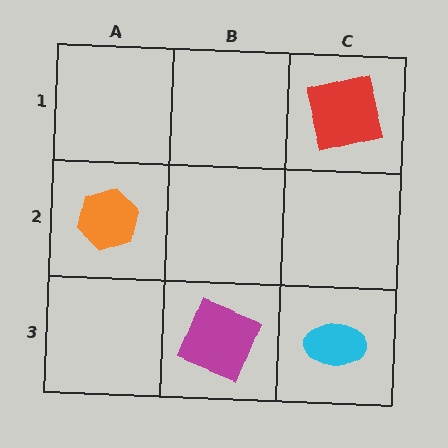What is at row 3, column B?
A magenta square.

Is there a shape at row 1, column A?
No, that cell is empty.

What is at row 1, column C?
A red square.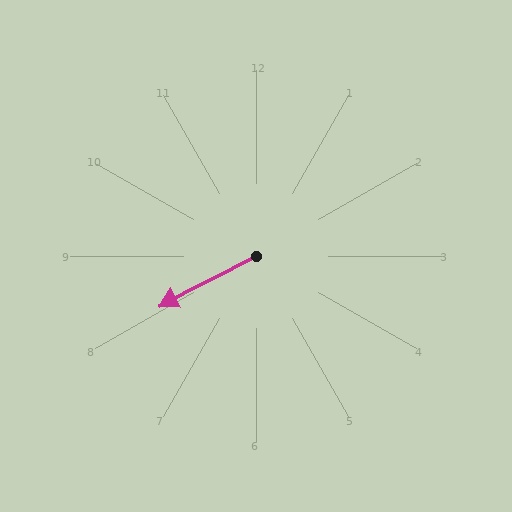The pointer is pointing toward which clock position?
Roughly 8 o'clock.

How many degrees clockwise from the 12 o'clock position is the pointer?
Approximately 243 degrees.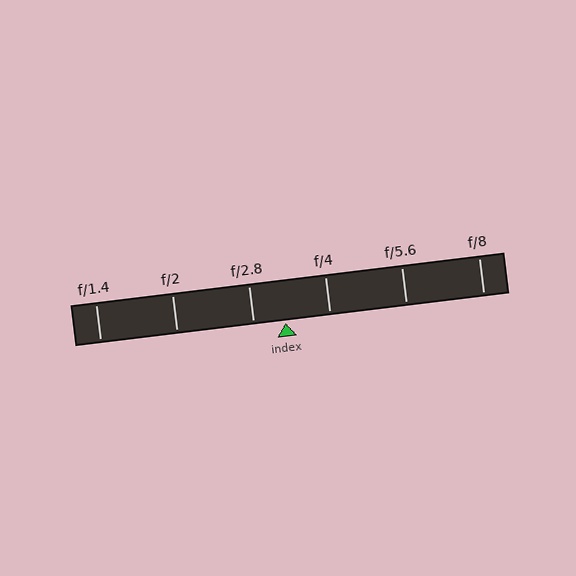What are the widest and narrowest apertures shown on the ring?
The widest aperture shown is f/1.4 and the narrowest is f/8.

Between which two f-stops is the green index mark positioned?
The index mark is between f/2.8 and f/4.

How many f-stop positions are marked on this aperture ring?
There are 6 f-stop positions marked.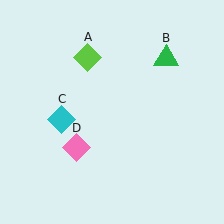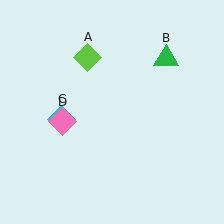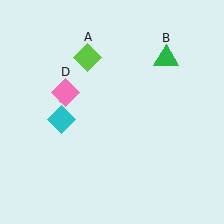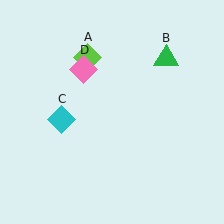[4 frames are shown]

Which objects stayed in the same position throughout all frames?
Lime diamond (object A) and green triangle (object B) and cyan diamond (object C) remained stationary.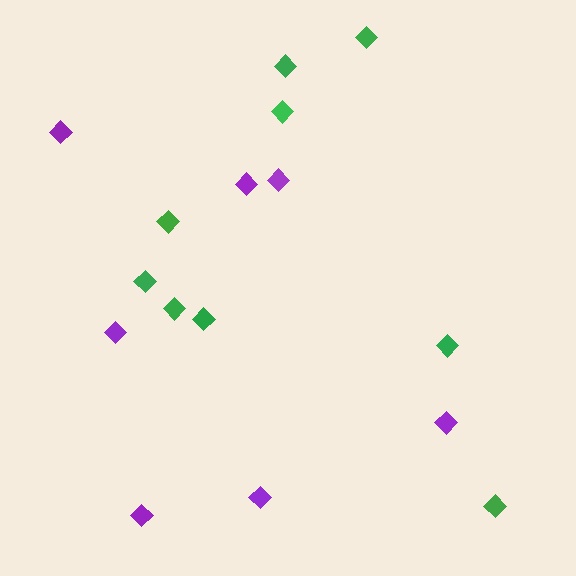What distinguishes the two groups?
There are 2 groups: one group of purple diamonds (7) and one group of green diamonds (9).